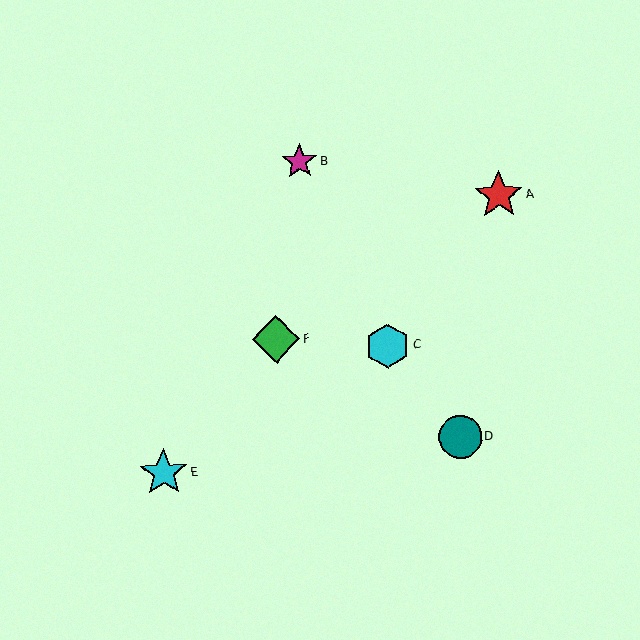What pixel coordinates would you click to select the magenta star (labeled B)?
Click at (299, 161) to select the magenta star B.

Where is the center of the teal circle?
The center of the teal circle is at (460, 437).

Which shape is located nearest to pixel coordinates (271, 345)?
The green diamond (labeled F) at (276, 339) is nearest to that location.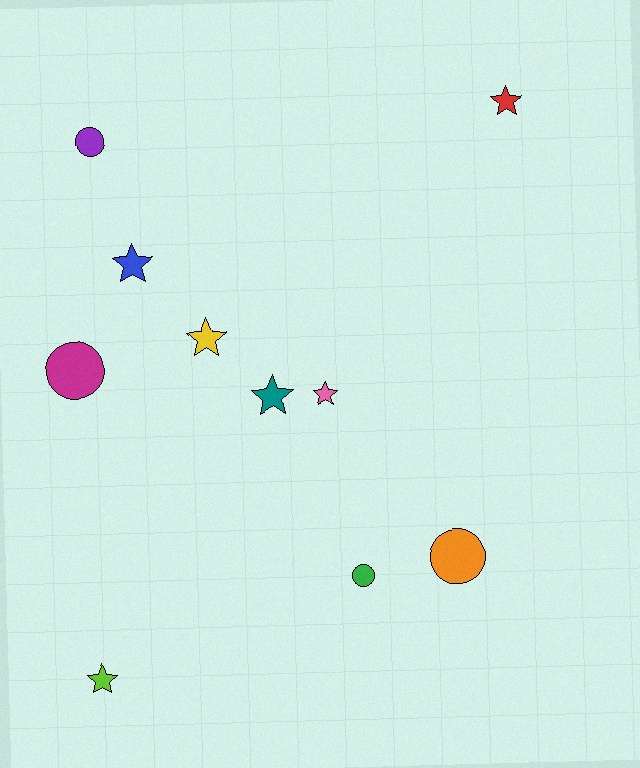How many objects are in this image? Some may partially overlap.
There are 10 objects.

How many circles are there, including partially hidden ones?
There are 4 circles.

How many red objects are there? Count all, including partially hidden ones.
There is 1 red object.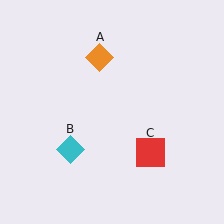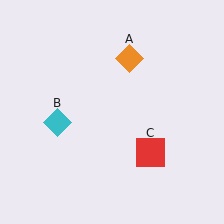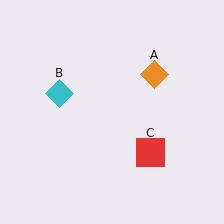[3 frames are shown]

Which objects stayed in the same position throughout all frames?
Red square (object C) remained stationary.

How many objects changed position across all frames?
2 objects changed position: orange diamond (object A), cyan diamond (object B).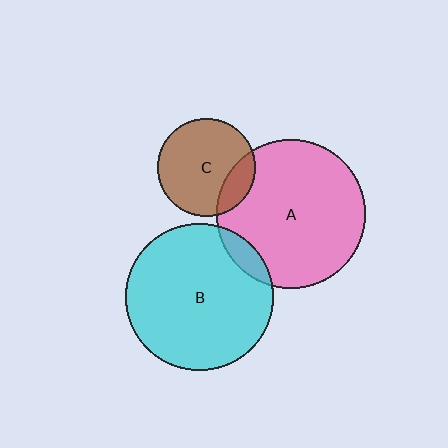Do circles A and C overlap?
Yes.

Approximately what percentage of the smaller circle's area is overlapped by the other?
Approximately 20%.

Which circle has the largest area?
Circle A (pink).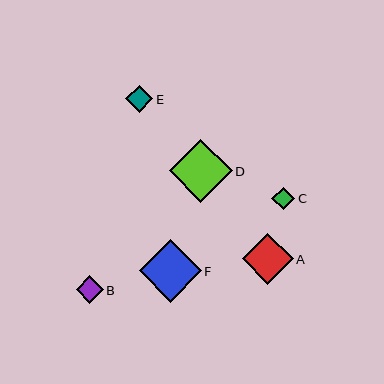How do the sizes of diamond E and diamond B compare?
Diamond E and diamond B are approximately the same size.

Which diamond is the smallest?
Diamond C is the smallest with a size of approximately 23 pixels.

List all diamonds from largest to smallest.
From largest to smallest: D, F, A, E, B, C.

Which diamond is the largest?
Diamond D is the largest with a size of approximately 63 pixels.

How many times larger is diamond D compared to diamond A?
Diamond D is approximately 1.2 times the size of diamond A.